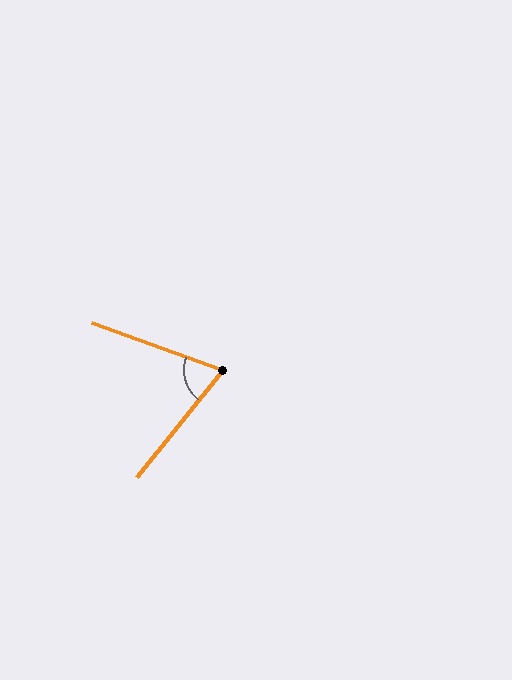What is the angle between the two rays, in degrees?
Approximately 71 degrees.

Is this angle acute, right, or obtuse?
It is acute.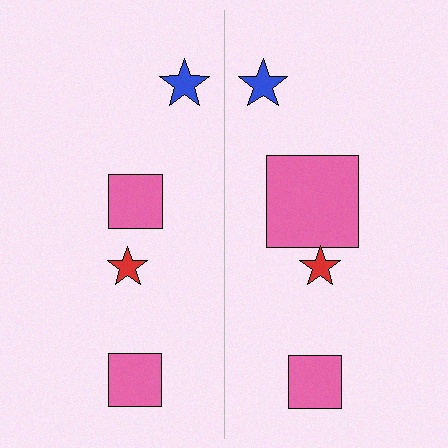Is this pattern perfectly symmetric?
No, the pattern is not perfectly symmetric. The pink square on the right side has a different size than its mirror counterpart.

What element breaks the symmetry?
The pink square on the right side has a different size than its mirror counterpart.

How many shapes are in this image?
There are 8 shapes in this image.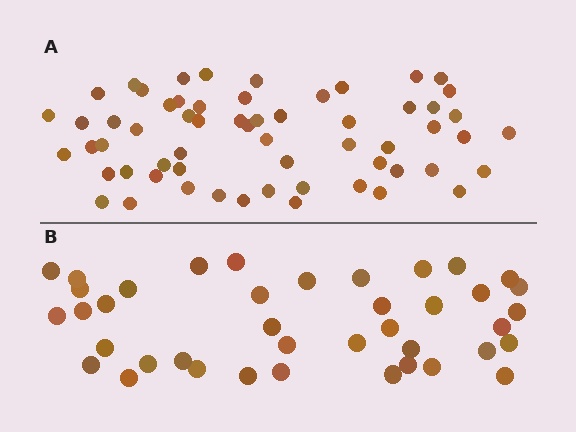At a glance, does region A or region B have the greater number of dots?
Region A (the top region) has more dots.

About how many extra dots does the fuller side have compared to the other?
Region A has approximately 20 more dots than region B.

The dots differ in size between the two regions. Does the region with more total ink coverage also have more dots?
No. Region B has more total ink coverage because its dots are larger, but region A actually contains more individual dots. Total area can be misleading — the number of items is what matters here.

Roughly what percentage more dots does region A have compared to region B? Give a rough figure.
About 50% more.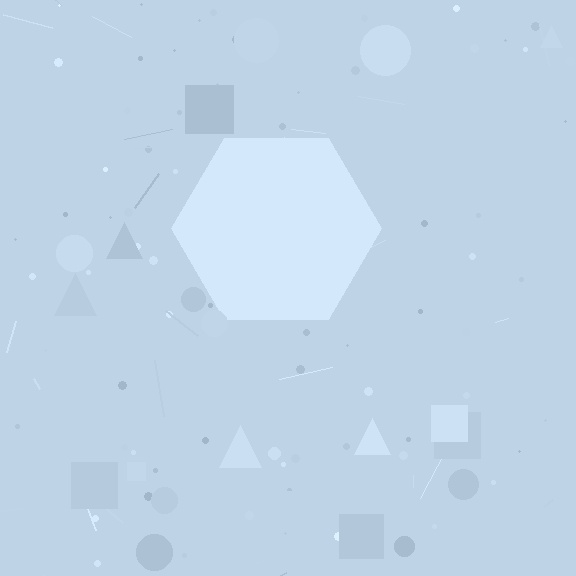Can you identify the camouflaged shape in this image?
The camouflaged shape is a hexagon.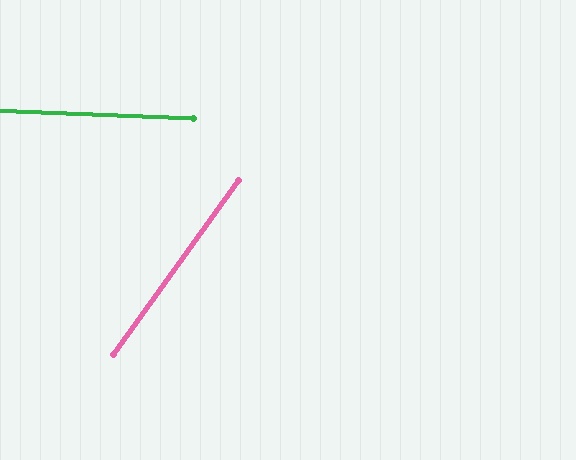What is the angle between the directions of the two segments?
Approximately 57 degrees.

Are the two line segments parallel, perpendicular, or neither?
Neither parallel nor perpendicular — they differ by about 57°.